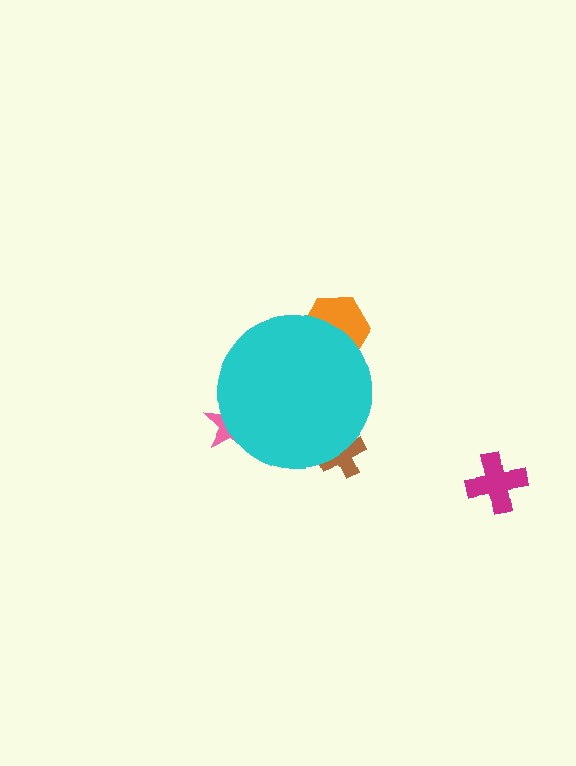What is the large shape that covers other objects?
A cyan circle.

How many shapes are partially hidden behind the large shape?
3 shapes are partially hidden.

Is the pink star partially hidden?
Yes, the pink star is partially hidden behind the cyan circle.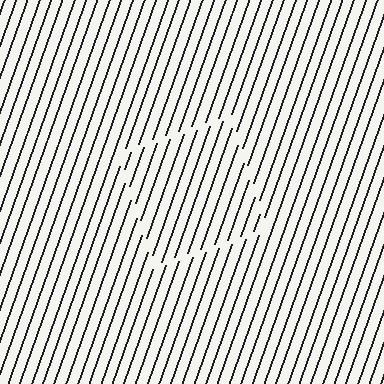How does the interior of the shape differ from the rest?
The interior of the shape contains the same grating, shifted by half a period — the contour is defined by the phase discontinuity where line-ends from the inner and outer gratings abut.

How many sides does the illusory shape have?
4 sides — the line-ends trace a square.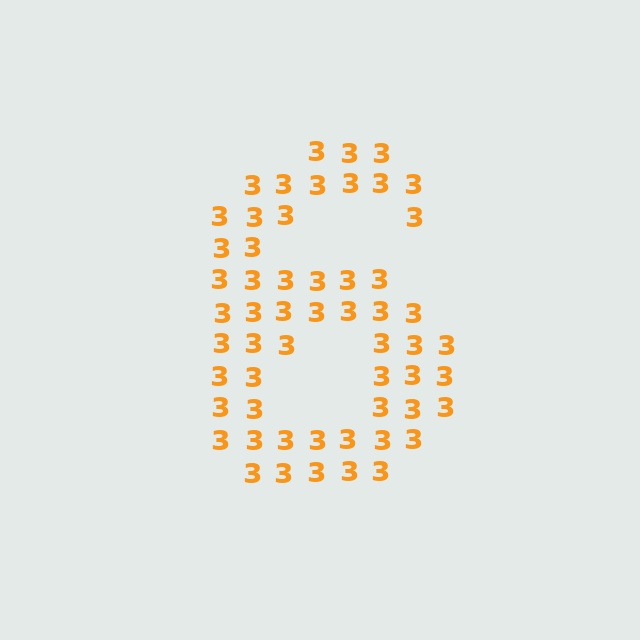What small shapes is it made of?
It is made of small digit 3's.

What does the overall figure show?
The overall figure shows the digit 6.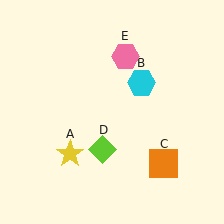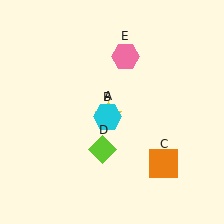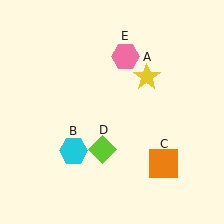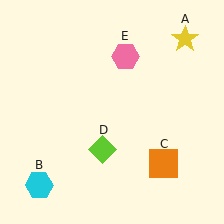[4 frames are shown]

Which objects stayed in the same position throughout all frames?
Orange square (object C) and lime diamond (object D) and pink hexagon (object E) remained stationary.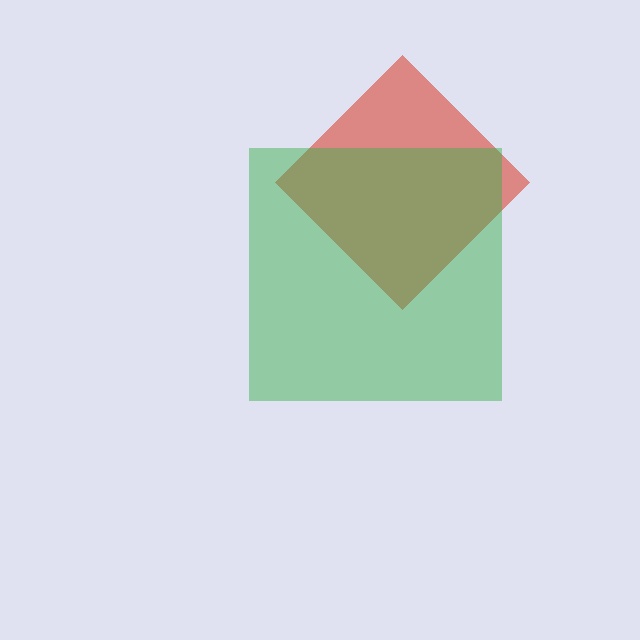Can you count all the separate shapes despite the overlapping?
Yes, there are 2 separate shapes.